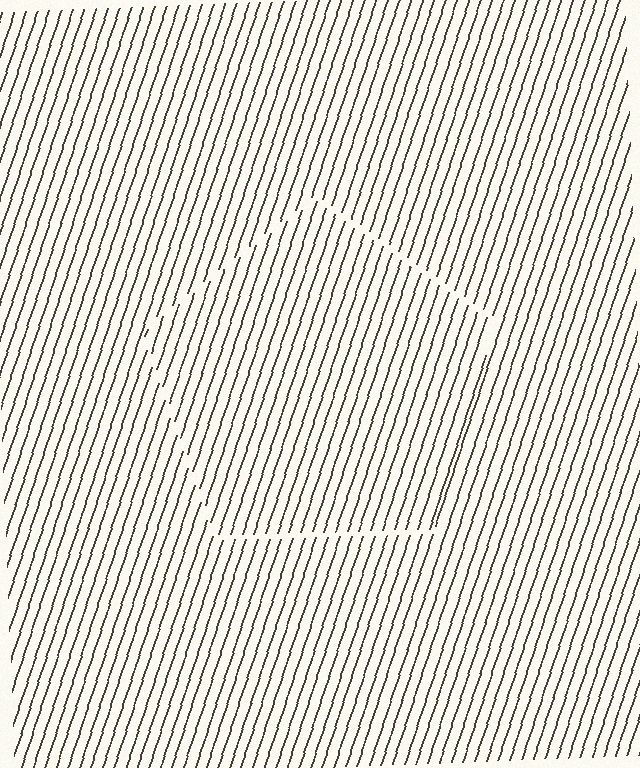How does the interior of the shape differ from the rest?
The interior of the shape contains the same grating, shifted by half a period — the contour is defined by the phase discontinuity where line-ends from the inner and outer gratings abut.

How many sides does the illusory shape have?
5 sides — the line-ends trace a pentagon.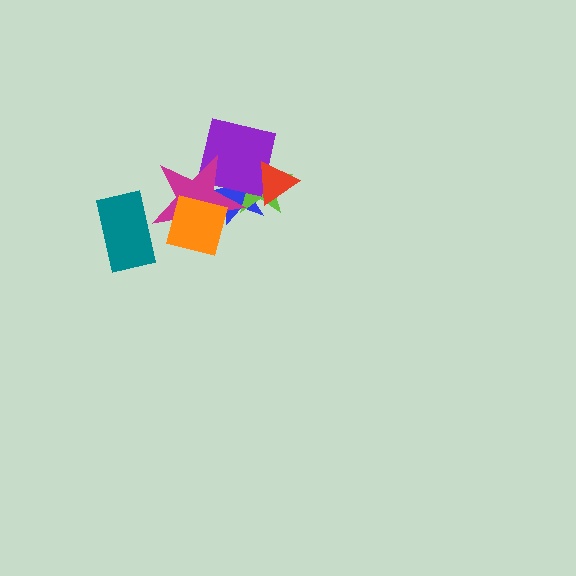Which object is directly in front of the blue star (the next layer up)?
The lime star is directly in front of the blue star.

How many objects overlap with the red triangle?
3 objects overlap with the red triangle.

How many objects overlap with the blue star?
5 objects overlap with the blue star.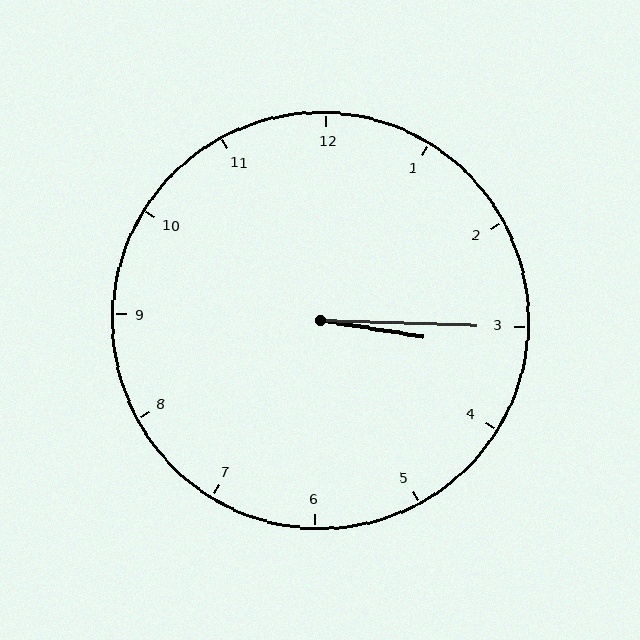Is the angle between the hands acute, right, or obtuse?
It is acute.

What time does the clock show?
3:15.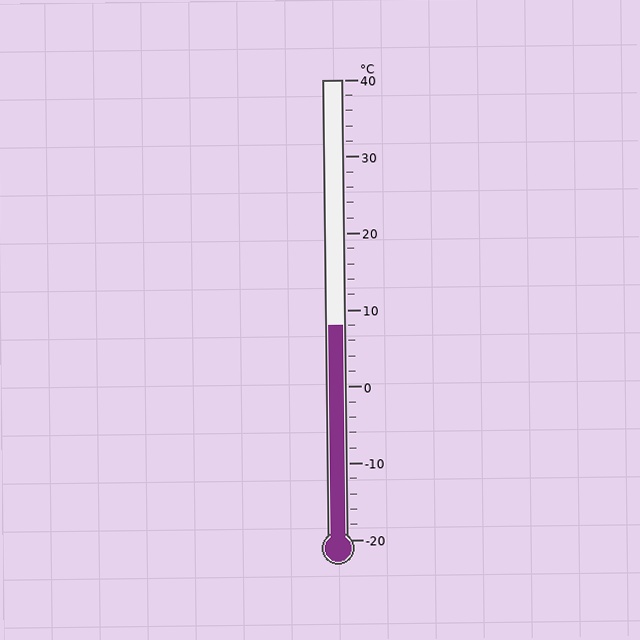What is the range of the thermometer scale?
The thermometer scale ranges from -20°C to 40°C.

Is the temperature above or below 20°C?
The temperature is below 20°C.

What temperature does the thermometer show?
The thermometer shows approximately 8°C.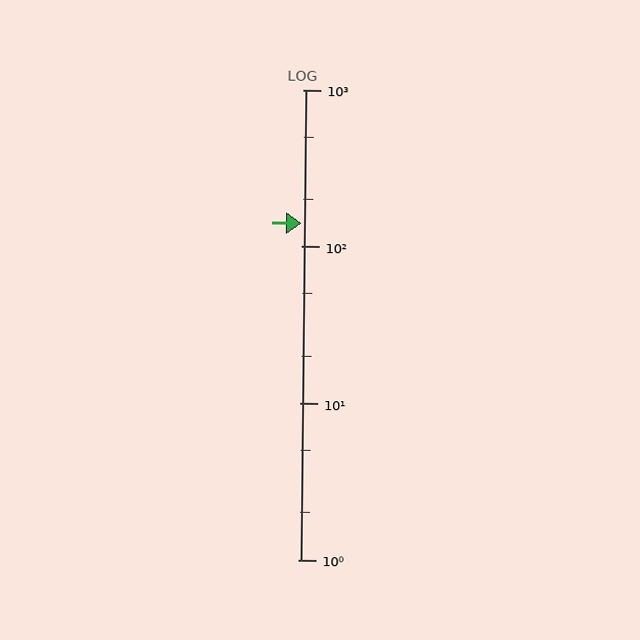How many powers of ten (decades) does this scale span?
The scale spans 3 decades, from 1 to 1000.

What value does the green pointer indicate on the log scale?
The pointer indicates approximately 140.